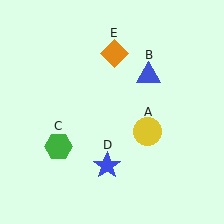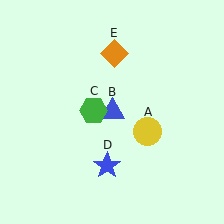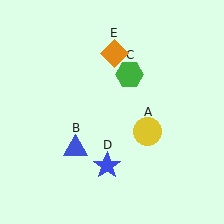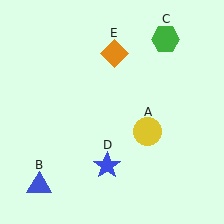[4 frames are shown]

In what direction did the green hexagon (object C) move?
The green hexagon (object C) moved up and to the right.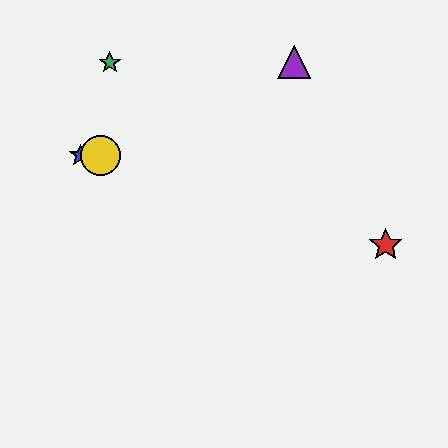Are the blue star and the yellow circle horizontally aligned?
Yes, both are at y≈155.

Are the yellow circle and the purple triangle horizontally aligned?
No, the yellow circle is at y≈155 and the purple triangle is at y≈62.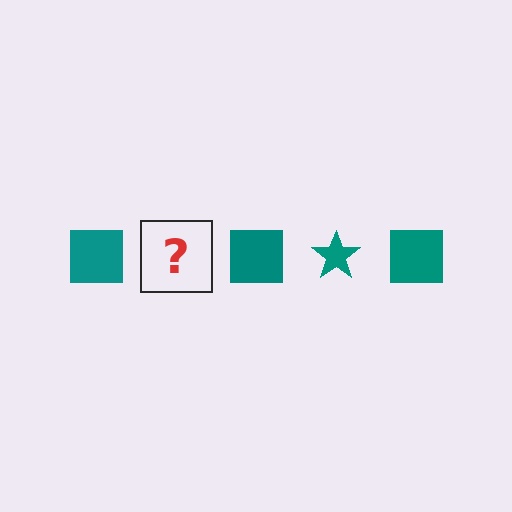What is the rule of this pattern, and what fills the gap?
The rule is that the pattern cycles through square, star shapes in teal. The gap should be filled with a teal star.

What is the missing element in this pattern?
The missing element is a teal star.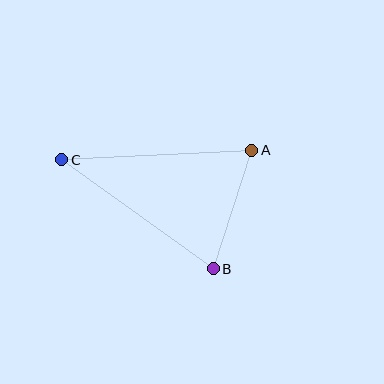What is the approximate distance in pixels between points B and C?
The distance between B and C is approximately 187 pixels.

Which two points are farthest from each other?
Points A and C are farthest from each other.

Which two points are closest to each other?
Points A and B are closest to each other.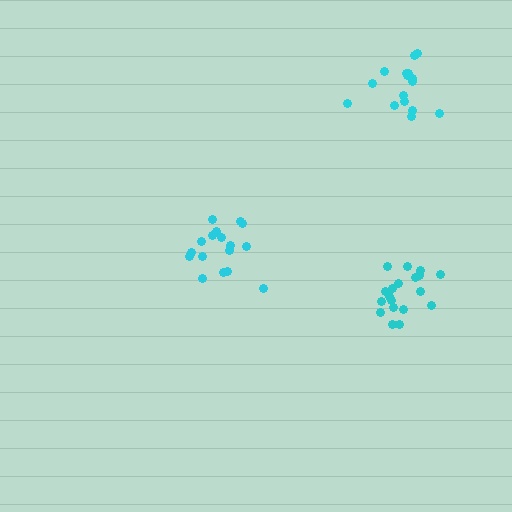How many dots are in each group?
Group 1: 17 dots, Group 2: 19 dots, Group 3: 16 dots (52 total).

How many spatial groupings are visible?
There are 3 spatial groupings.